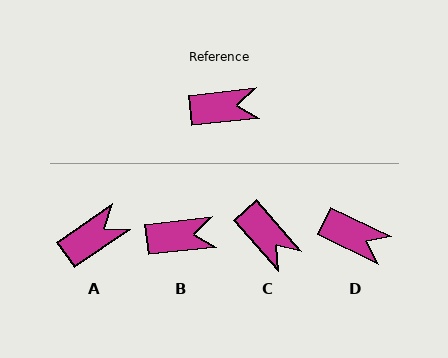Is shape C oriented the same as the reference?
No, it is off by about 55 degrees.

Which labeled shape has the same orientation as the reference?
B.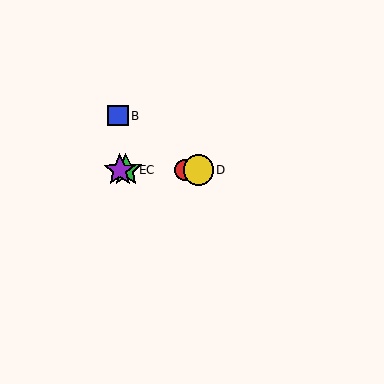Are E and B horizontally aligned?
No, E is at y≈170 and B is at y≈116.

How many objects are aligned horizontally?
4 objects (A, C, D, E) are aligned horizontally.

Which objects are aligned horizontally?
Objects A, C, D, E are aligned horizontally.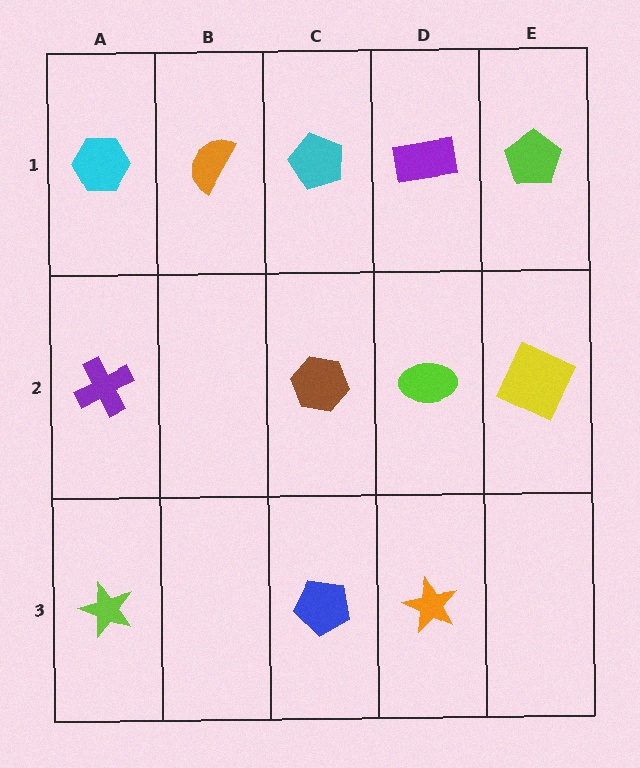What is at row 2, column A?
A purple cross.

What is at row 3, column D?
An orange star.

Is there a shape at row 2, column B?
No, that cell is empty.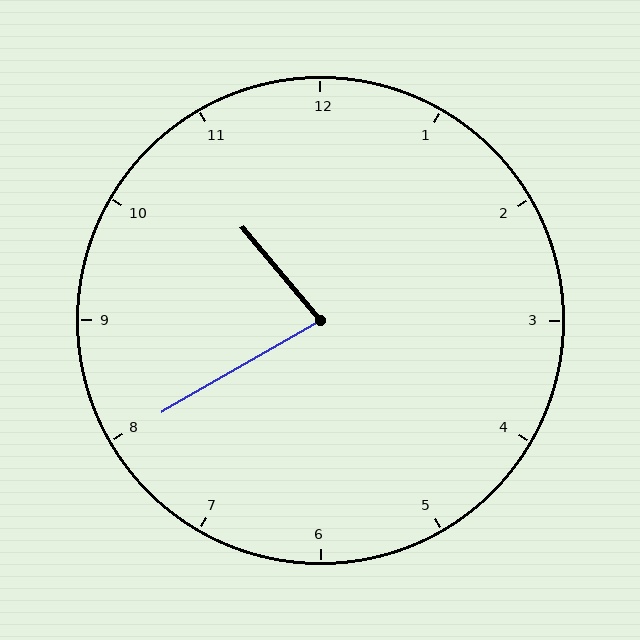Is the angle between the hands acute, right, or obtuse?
It is acute.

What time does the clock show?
10:40.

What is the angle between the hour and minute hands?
Approximately 80 degrees.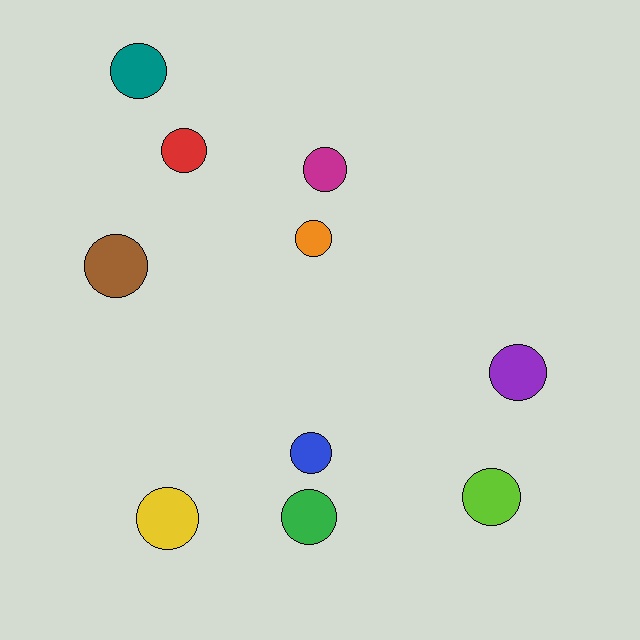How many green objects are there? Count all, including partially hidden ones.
There is 1 green object.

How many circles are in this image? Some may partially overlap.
There are 10 circles.